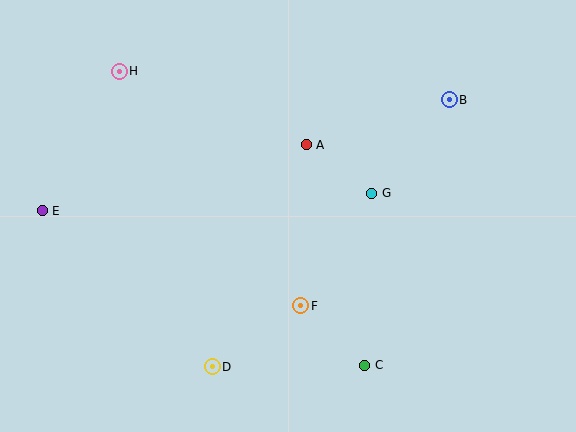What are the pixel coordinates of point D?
Point D is at (212, 367).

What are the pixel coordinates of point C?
Point C is at (365, 365).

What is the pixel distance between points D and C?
The distance between D and C is 152 pixels.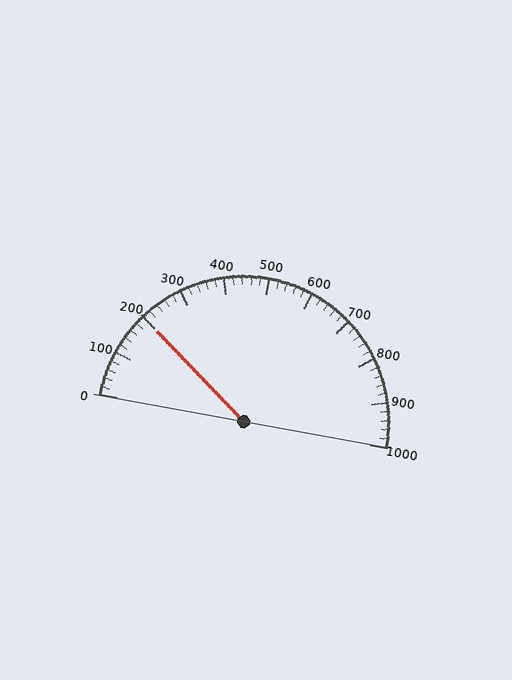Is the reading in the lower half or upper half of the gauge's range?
The reading is in the lower half of the range (0 to 1000).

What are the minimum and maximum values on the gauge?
The gauge ranges from 0 to 1000.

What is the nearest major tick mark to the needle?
The nearest major tick mark is 200.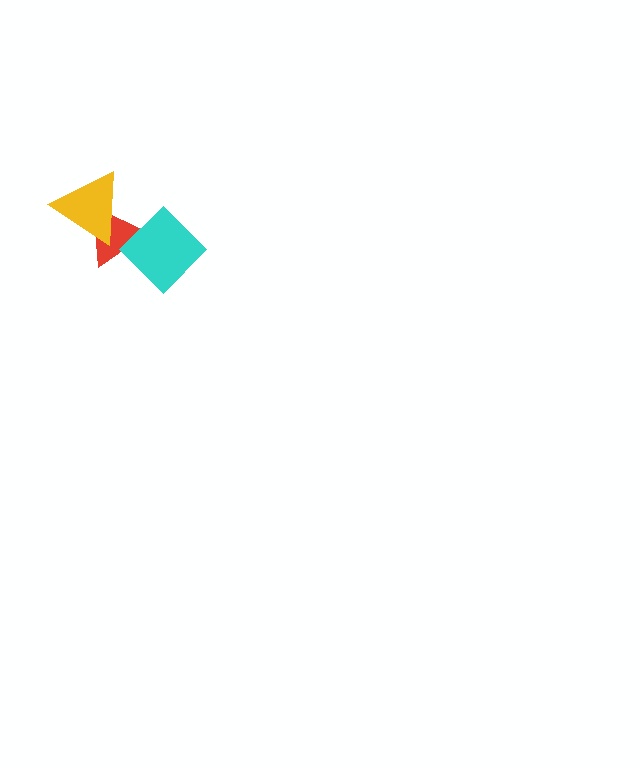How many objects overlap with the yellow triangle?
1 object overlaps with the yellow triangle.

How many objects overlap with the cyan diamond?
1 object overlaps with the cyan diamond.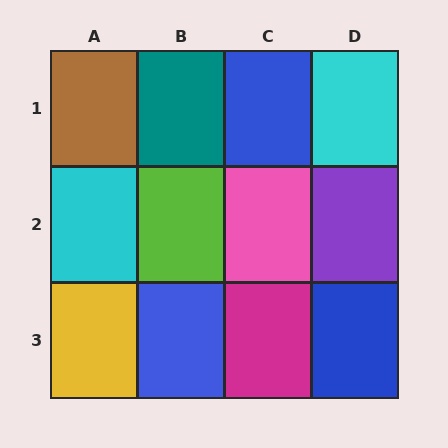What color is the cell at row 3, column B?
Blue.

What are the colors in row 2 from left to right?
Cyan, lime, pink, purple.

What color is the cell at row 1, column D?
Cyan.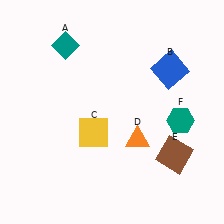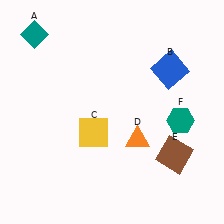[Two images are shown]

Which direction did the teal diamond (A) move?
The teal diamond (A) moved left.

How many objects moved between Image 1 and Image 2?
1 object moved between the two images.